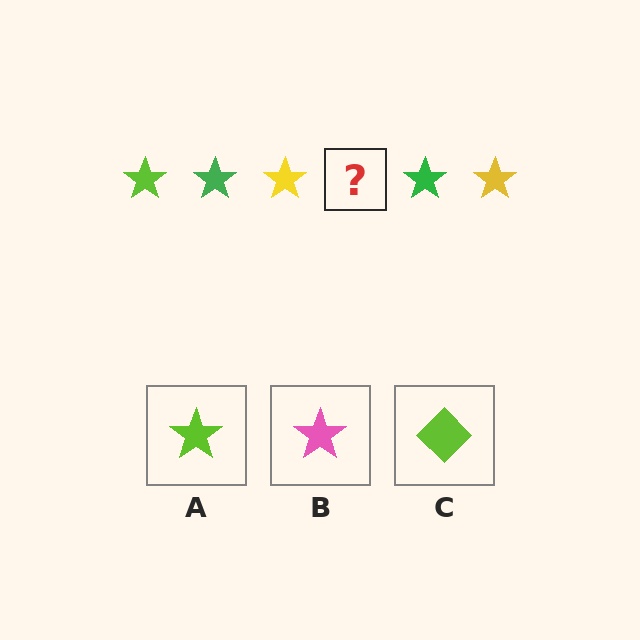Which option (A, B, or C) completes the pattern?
A.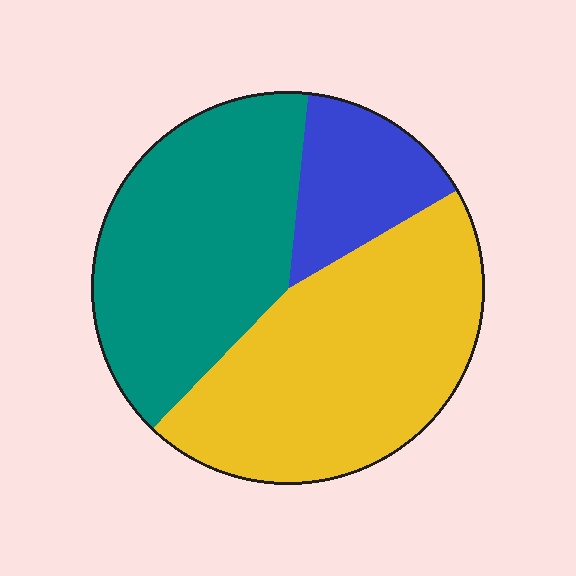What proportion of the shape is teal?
Teal takes up about two fifths (2/5) of the shape.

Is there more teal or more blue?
Teal.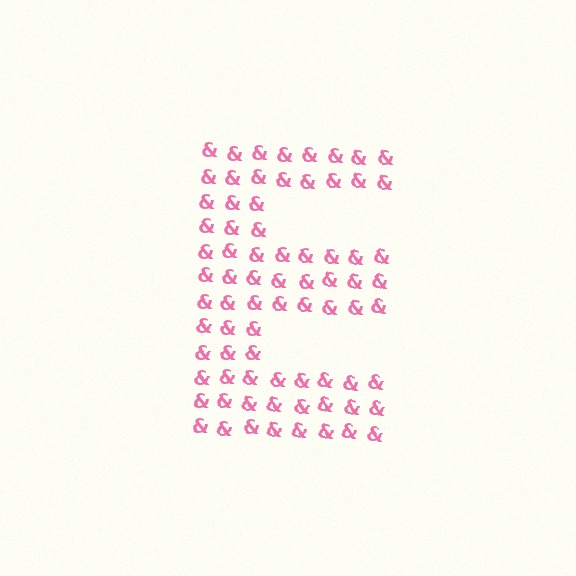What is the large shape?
The large shape is the letter E.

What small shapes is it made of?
It is made of small ampersands.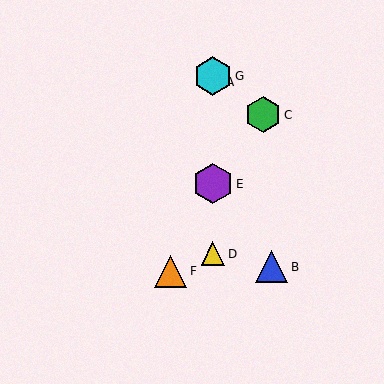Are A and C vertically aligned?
No, A is at x≈213 and C is at x≈263.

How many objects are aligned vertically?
4 objects (A, D, E, G) are aligned vertically.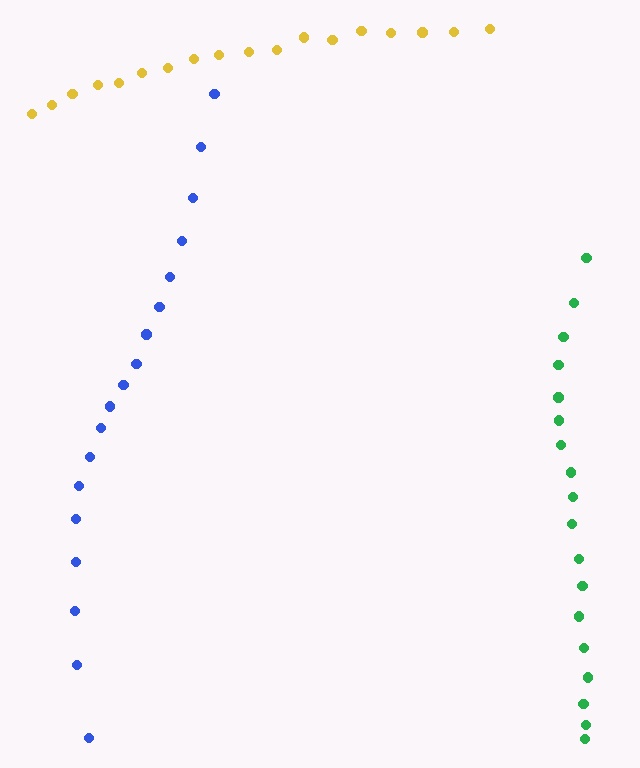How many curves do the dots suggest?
There are 3 distinct paths.